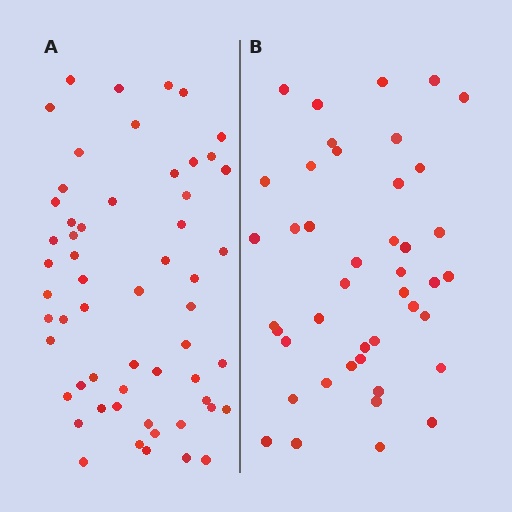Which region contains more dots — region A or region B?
Region A (the left region) has more dots.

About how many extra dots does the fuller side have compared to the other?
Region A has approximately 15 more dots than region B.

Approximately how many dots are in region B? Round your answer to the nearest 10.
About 40 dots. (The exact count is 43, which rounds to 40.)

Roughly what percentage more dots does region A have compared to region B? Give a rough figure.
About 35% more.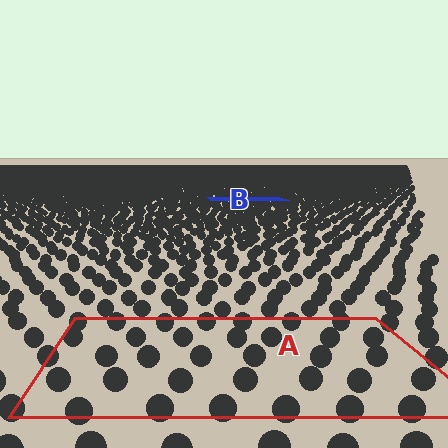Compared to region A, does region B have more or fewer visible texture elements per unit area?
Region B has more texture elements per unit area — they are packed more densely because it is farther away.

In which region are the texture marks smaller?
The texture marks are smaller in region B, because it is farther away.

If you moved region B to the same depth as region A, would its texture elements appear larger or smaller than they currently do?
They would appear larger. At a closer depth, the same texture elements are projected at a bigger on-screen size.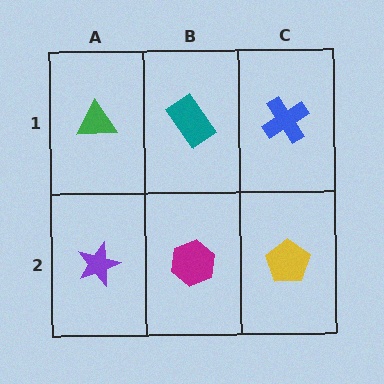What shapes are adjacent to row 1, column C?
A yellow pentagon (row 2, column C), a teal rectangle (row 1, column B).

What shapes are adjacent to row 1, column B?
A magenta hexagon (row 2, column B), a green triangle (row 1, column A), a blue cross (row 1, column C).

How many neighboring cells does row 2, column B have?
3.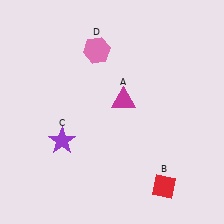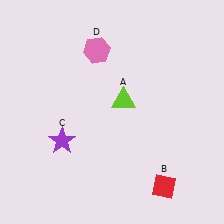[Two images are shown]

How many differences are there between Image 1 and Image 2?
There is 1 difference between the two images.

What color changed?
The triangle (A) changed from magenta in Image 1 to lime in Image 2.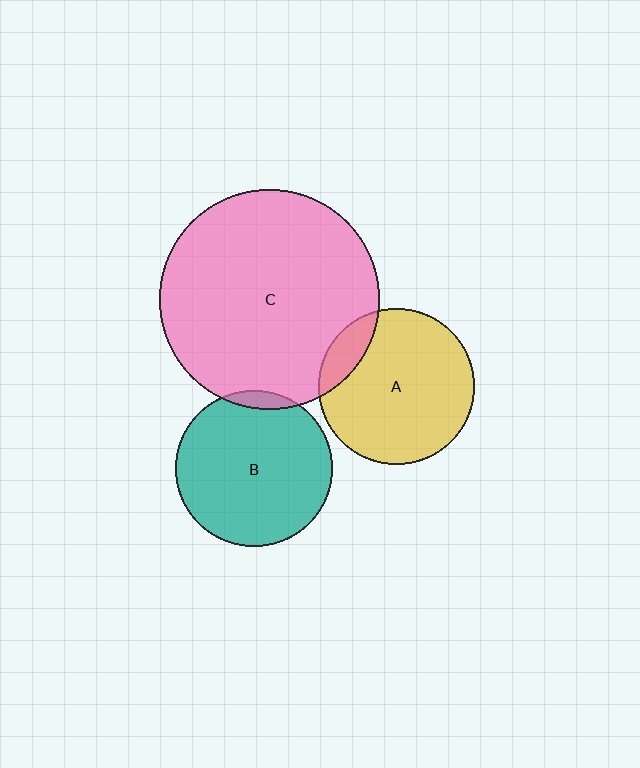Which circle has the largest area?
Circle C (pink).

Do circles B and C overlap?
Yes.